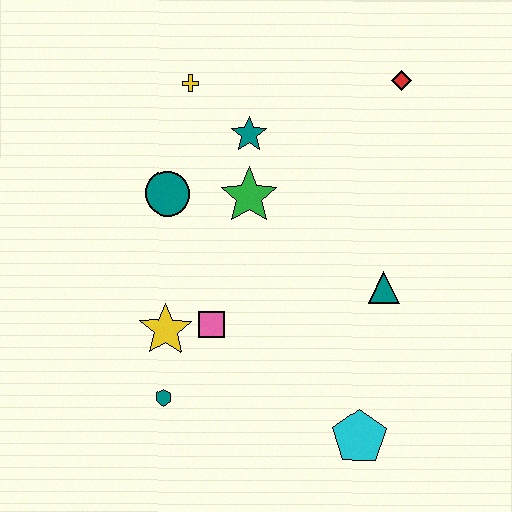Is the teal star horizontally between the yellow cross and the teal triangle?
Yes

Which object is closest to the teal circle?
The green star is closest to the teal circle.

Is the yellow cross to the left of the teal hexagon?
No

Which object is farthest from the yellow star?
The red diamond is farthest from the yellow star.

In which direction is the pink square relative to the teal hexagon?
The pink square is above the teal hexagon.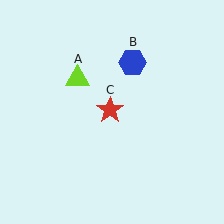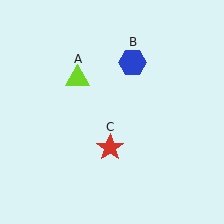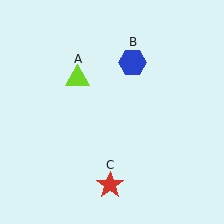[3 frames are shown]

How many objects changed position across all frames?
1 object changed position: red star (object C).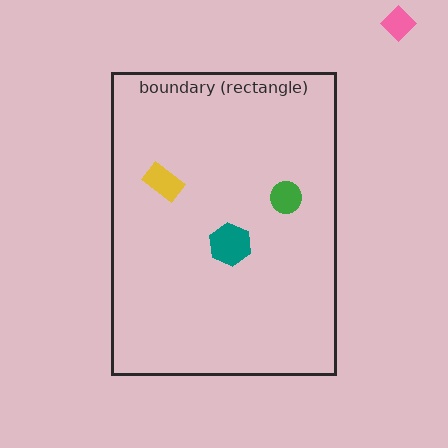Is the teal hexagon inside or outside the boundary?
Inside.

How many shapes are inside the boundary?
3 inside, 1 outside.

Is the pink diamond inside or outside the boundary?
Outside.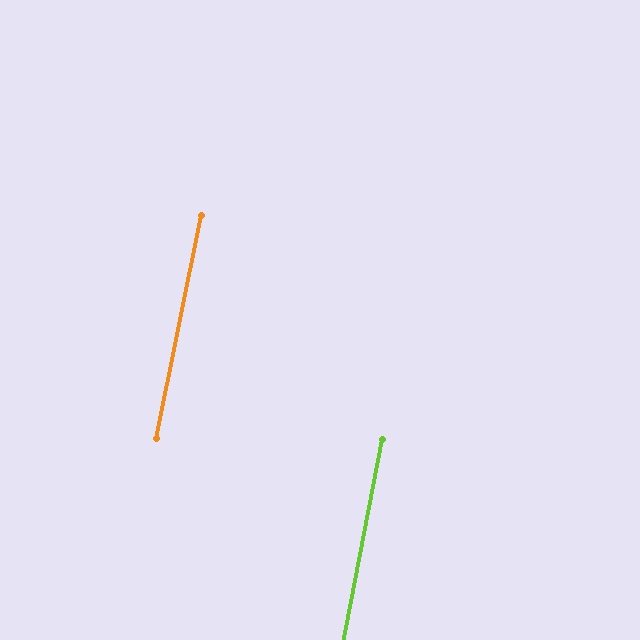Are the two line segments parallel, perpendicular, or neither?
Parallel — their directions differ by only 0.6°.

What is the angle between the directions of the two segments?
Approximately 1 degree.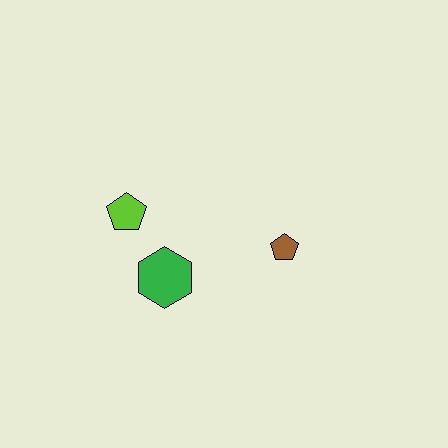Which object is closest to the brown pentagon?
The green hexagon is closest to the brown pentagon.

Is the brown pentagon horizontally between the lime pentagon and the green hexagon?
No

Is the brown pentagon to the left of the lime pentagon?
No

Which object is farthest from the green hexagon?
The brown pentagon is farthest from the green hexagon.